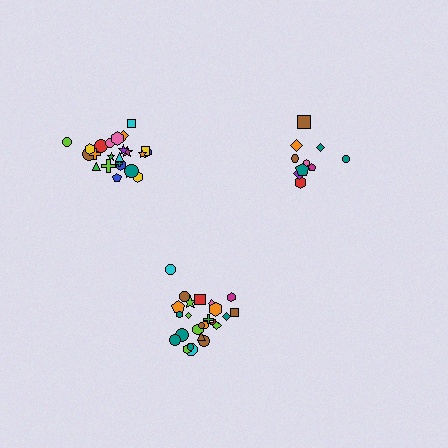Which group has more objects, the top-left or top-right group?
The top-left group.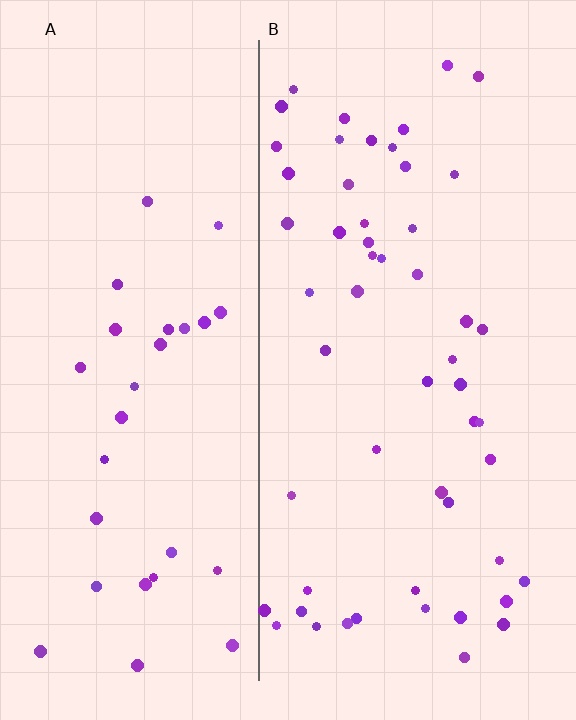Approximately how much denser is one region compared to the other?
Approximately 1.8× — region B over region A.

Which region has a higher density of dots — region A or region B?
B (the right).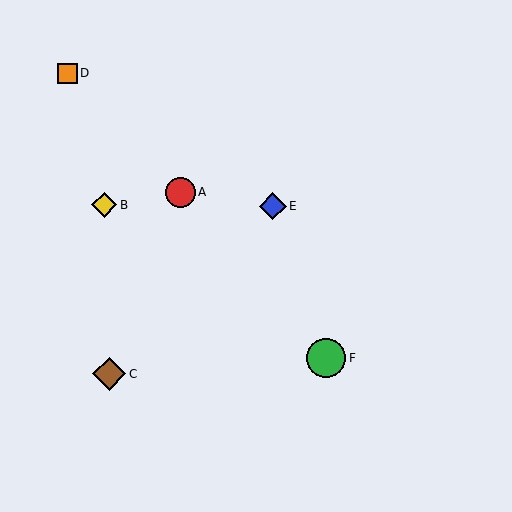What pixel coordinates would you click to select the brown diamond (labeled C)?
Click at (109, 374) to select the brown diamond C.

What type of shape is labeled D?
Shape D is an orange square.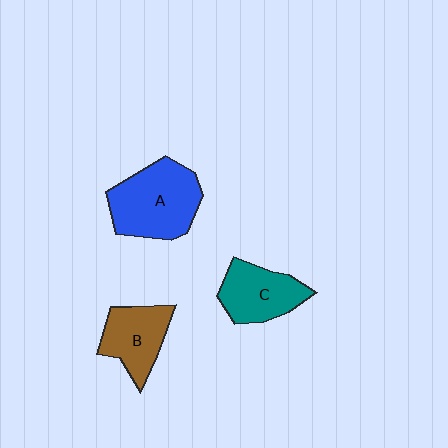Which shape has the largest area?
Shape A (blue).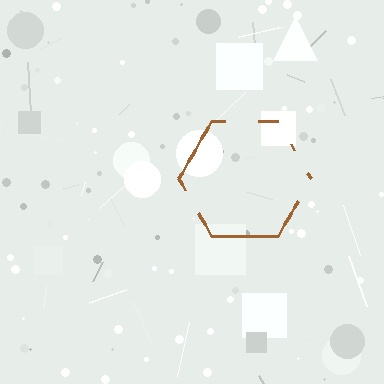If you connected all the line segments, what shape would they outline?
They would outline a hexagon.